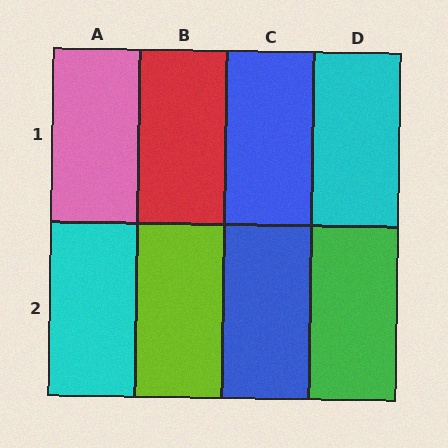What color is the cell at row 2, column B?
Lime.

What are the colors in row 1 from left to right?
Pink, red, blue, cyan.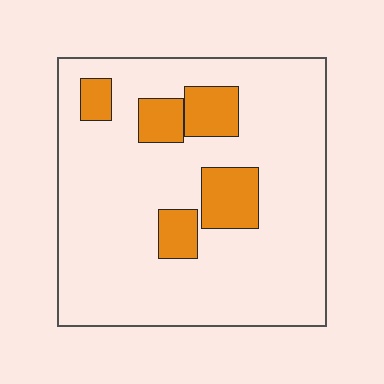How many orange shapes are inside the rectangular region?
5.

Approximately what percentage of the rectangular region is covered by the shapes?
Approximately 15%.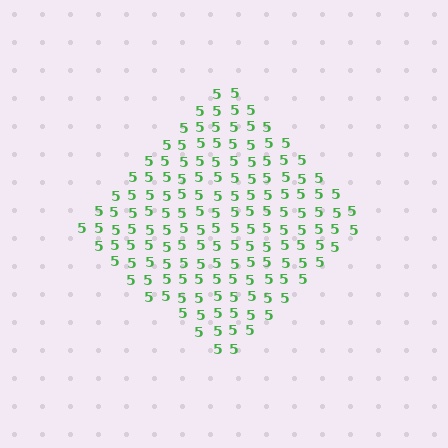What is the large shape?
The large shape is a diamond.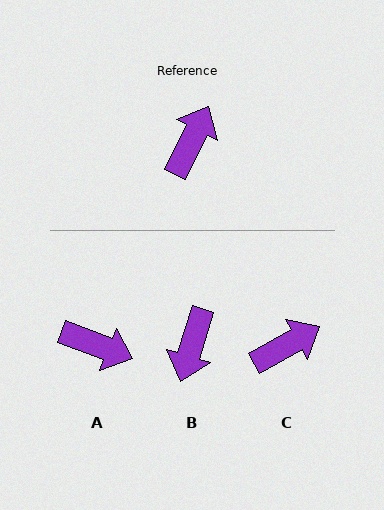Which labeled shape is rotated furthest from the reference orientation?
B, about 170 degrees away.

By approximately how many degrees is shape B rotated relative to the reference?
Approximately 170 degrees clockwise.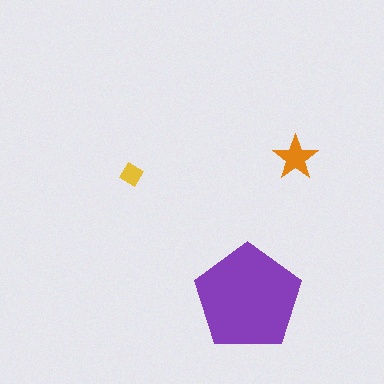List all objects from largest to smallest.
The purple pentagon, the orange star, the yellow diamond.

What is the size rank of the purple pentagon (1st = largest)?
1st.